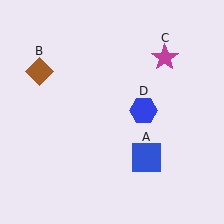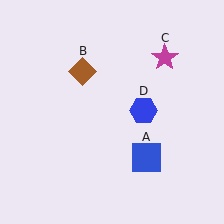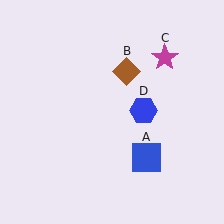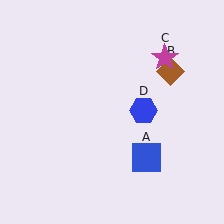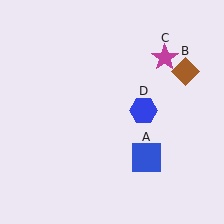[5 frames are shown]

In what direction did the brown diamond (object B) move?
The brown diamond (object B) moved right.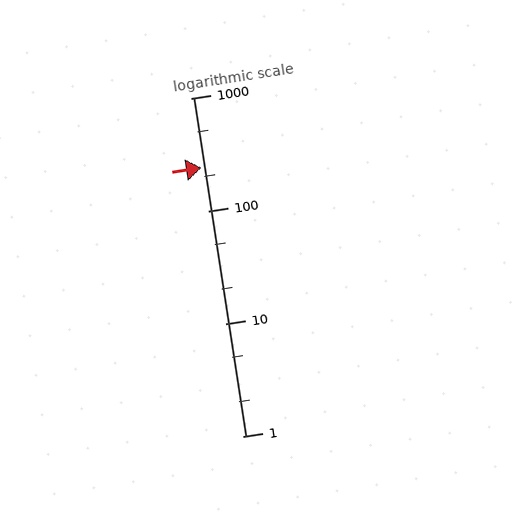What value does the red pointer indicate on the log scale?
The pointer indicates approximately 240.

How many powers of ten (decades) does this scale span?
The scale spans 3 decades, from 1 to 1000.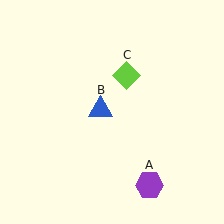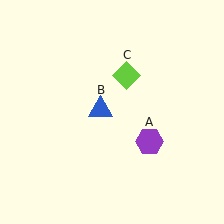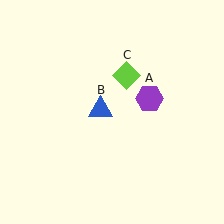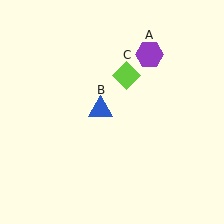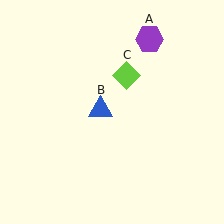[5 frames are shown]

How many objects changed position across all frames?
1 object changed position: purple hexagon (object A).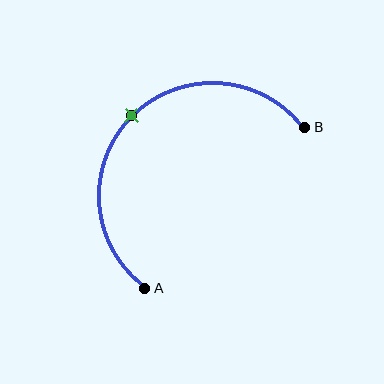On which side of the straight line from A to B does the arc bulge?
The arc bulges above and to the left of the straight line connecting A and B.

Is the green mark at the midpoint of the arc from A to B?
Yes. The green mark lies on the arc at equal arc-length from both A and B — it is the arc midpoint.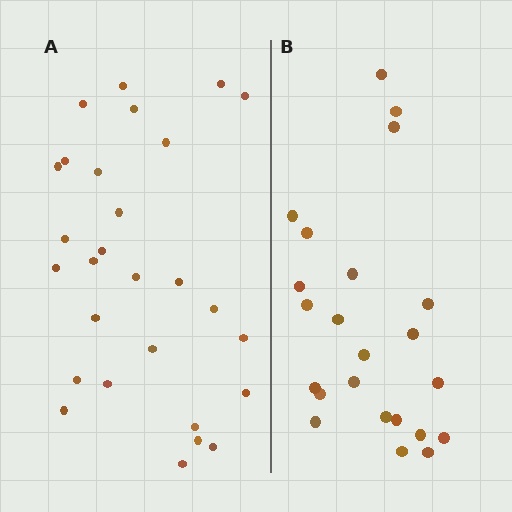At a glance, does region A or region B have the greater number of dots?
Region A (the left region) has more dots.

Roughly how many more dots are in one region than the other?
Region A has about 5 more dots than region B.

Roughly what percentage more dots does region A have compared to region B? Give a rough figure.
About 20% more.